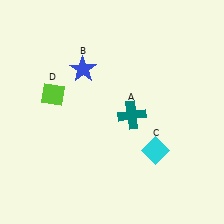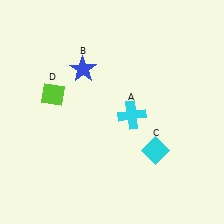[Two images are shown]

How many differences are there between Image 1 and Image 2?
There is 1 difference between the two images.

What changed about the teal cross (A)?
In Image 1, A is teal. In Image 2, it changed to cyan.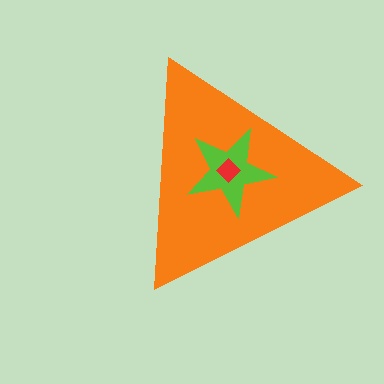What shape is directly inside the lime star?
The red diamond.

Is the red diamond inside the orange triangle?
Yes.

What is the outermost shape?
The orange triangle.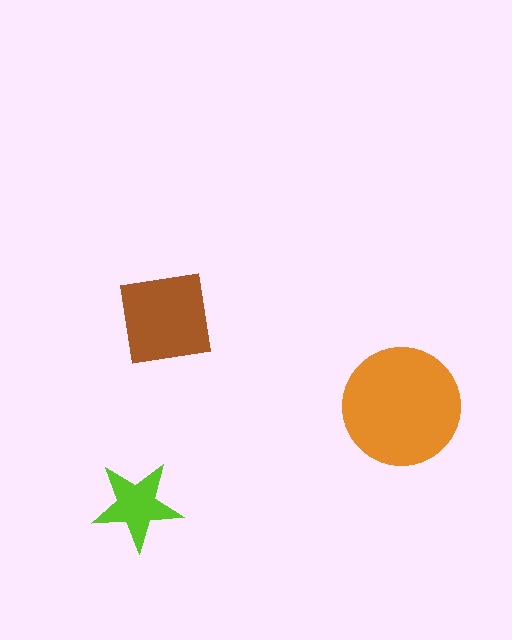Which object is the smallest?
The lime star.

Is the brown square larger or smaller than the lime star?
Larger.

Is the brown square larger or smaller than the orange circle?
Smaller.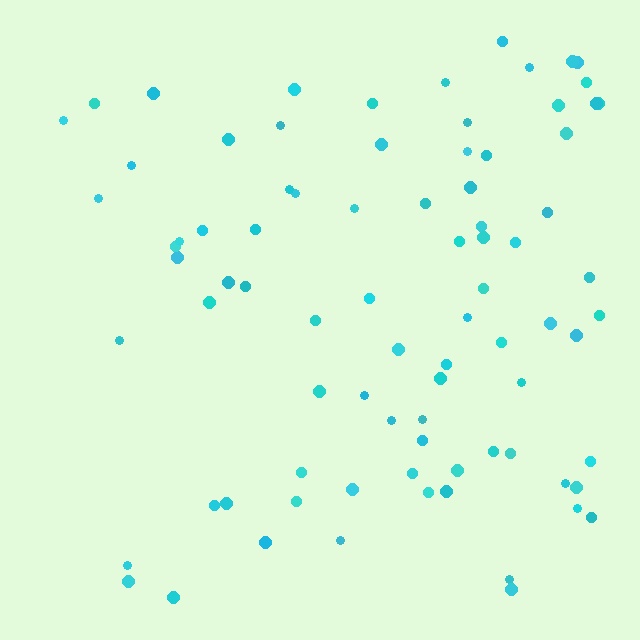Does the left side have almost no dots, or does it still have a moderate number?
Still a moderate number, just noticeably fewer than the right.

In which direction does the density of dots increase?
From left to right, with the right side densest.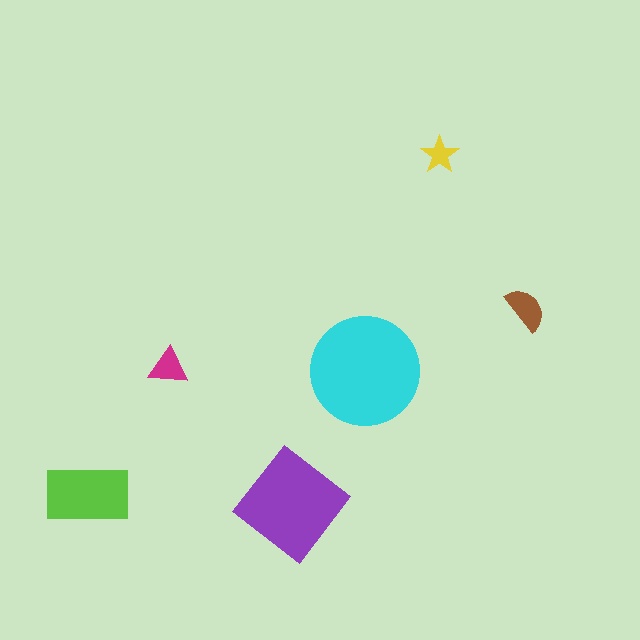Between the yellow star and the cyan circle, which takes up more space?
The cyan circle.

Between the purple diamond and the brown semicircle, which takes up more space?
The purple diamond.